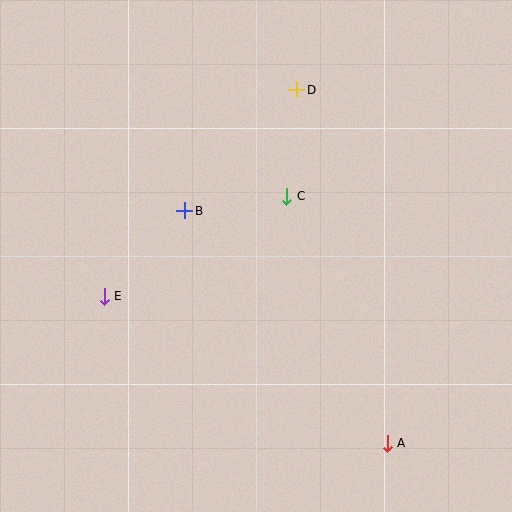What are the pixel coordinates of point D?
Point D is at (297, 90).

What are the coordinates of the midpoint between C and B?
The midpoint between C and B is at (236, 204).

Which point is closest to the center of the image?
Point C at (287, 196) is closest to the center.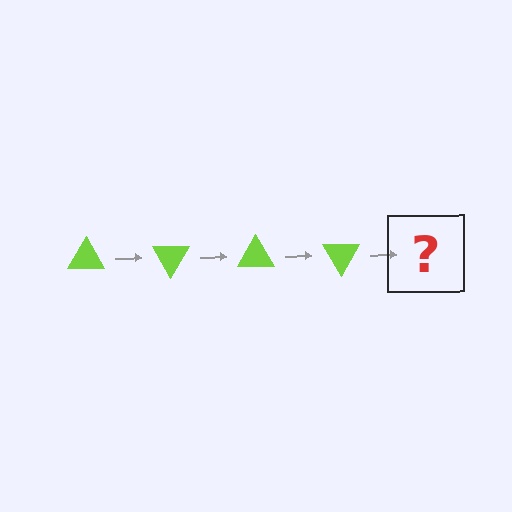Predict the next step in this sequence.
The next step is a lime triangle rotated 240 degrees.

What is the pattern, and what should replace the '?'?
The pattern is that the triangle rotates 60 degrees each step. The '?' should be a lime triangle rotated 240 degrees.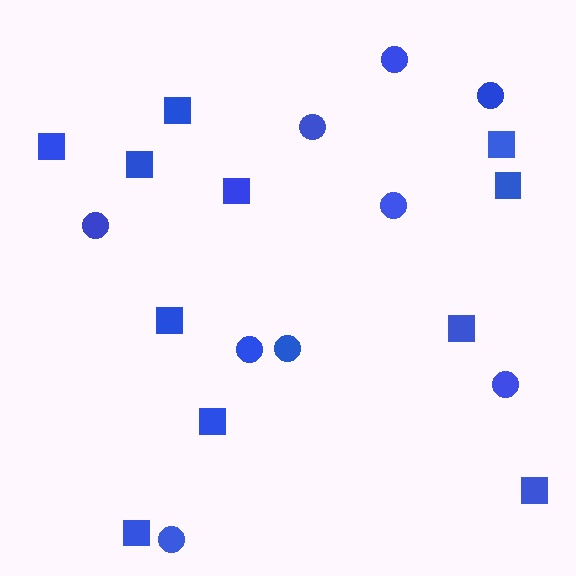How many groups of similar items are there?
There are 2 groups: one group of circles (9) and one group of squares (11).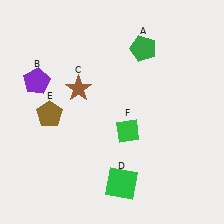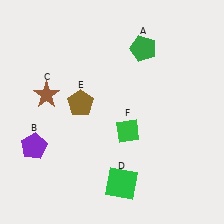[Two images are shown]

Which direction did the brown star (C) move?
The brown star (C) moved left.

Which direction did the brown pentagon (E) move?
The brown pentagon (E) moved right.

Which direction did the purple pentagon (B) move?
The purple pentagon (B) moved down.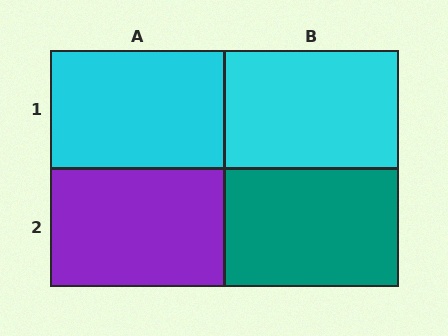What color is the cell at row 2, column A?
Purple.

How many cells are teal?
1 cell is teal.